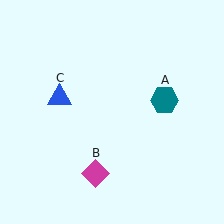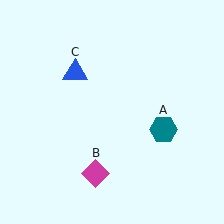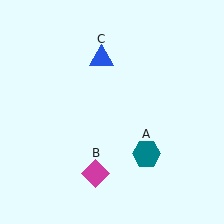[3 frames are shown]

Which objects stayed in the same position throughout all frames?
Magenta diamond (object B) remained stationary.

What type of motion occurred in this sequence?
The teal hexagon (object A), blue triangle (object C) rotated clockwise around the center of the scene.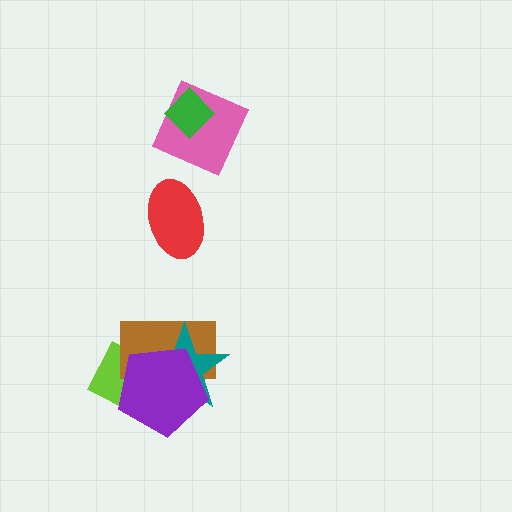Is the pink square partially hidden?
Yes, it is partially covered by another shape.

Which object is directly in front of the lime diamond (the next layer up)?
The brown rectangle is directly in front of the lime diamond.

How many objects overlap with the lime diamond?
3 objects overlap with the lime diamond.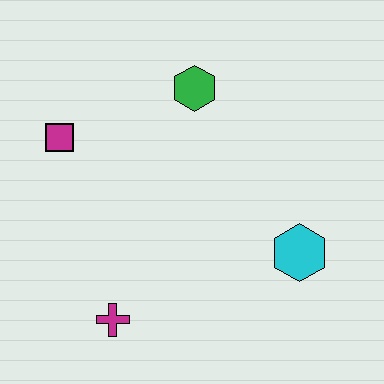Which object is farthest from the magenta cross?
The green hexagon is farthest from the magenta cross.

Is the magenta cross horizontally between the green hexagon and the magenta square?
Yes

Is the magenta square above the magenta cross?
Yes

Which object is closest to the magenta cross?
The magenta square is closest to the magenta cross.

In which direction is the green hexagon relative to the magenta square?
The green hexagon is to the right of the magenta square.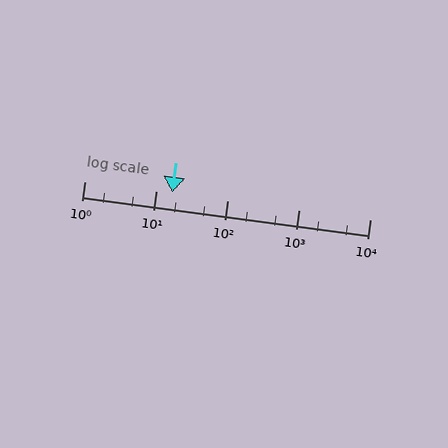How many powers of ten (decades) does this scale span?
The scale spans 4 decades, from 1 to 10000.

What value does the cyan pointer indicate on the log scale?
The pointer indicates approximately 17.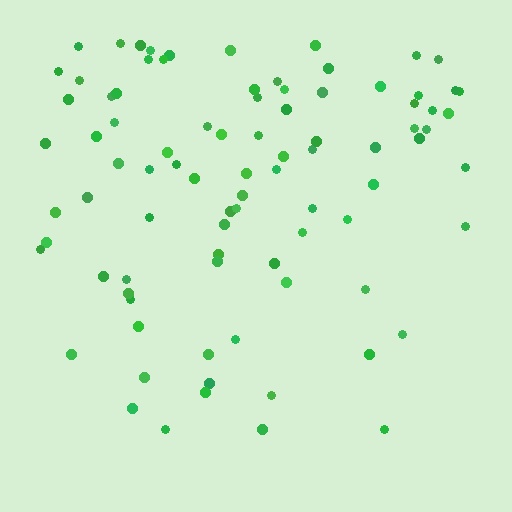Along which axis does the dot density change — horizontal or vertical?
Vertical.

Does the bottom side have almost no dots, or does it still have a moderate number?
Still a moderate number, just noticeably fewer than the top.